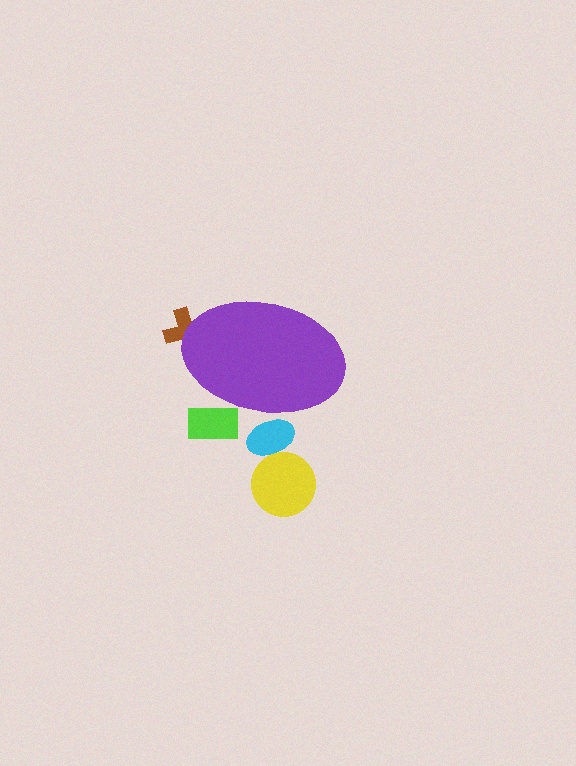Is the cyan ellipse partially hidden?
Yes, the cyan ellipse is partially hidden behind the purple ellipse.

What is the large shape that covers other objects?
A purple ellipse.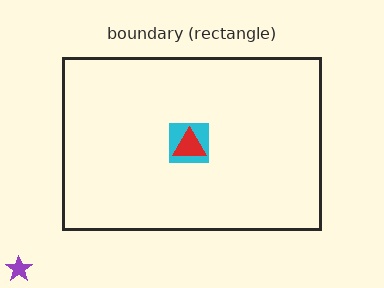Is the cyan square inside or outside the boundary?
Inside.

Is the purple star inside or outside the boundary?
Outside.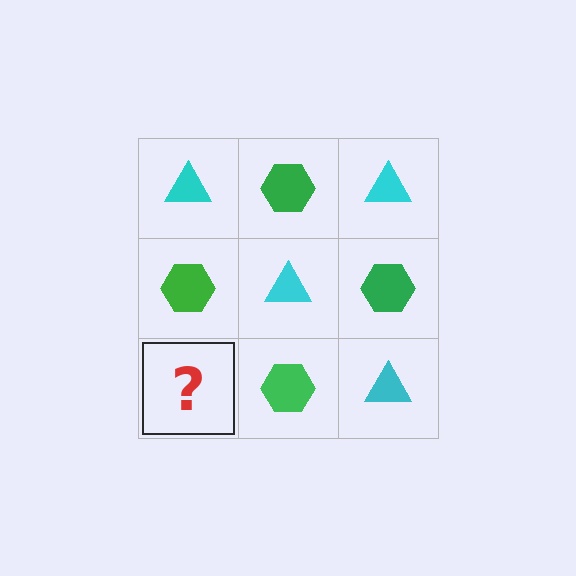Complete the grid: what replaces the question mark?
The question mark should be replaced with a cyan triangle.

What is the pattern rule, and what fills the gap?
The rule is that it alternates cyan triangle and green hexagon in a checkerboard pattern. The gap should be filled with a cyan triangle.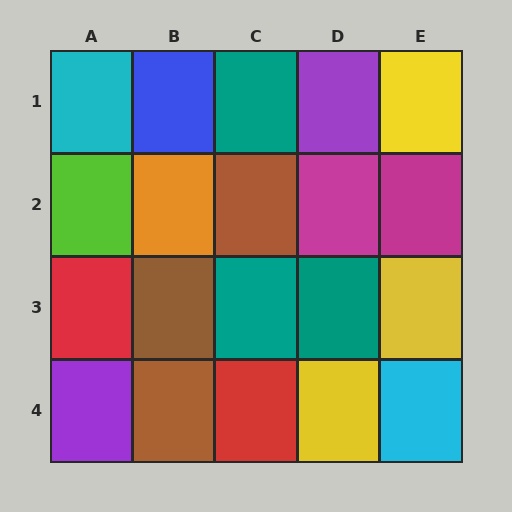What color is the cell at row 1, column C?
Teal.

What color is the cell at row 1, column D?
Purple.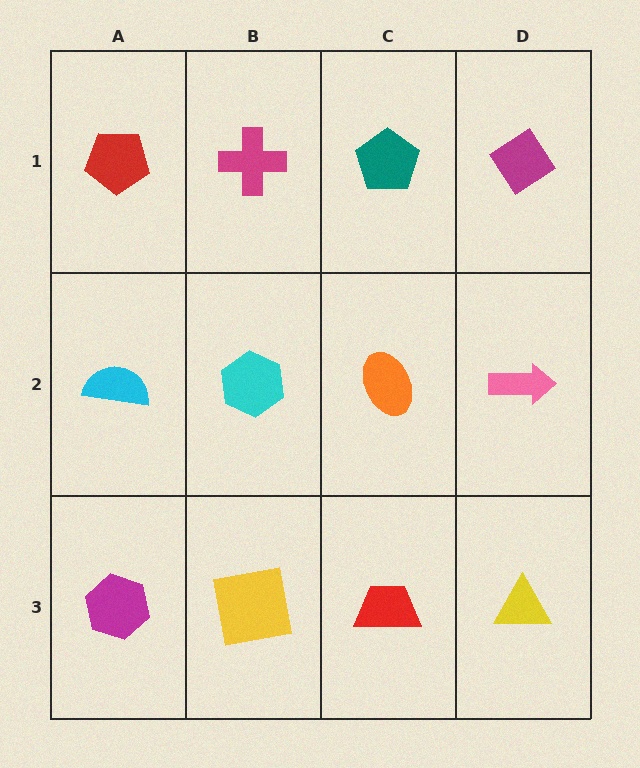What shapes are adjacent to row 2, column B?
A magenta cross (row 1, column B), a yellow square (row 3, column B), a cyan semicircle (row 2, column A), an orange ellipse (row 2, column C).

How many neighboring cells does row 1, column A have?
2.